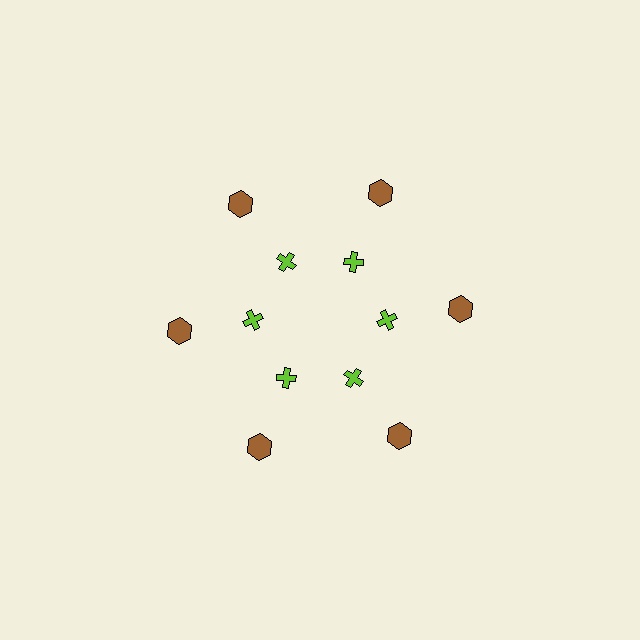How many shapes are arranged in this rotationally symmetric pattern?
There are 12 shapes, arranged in 6 groups of 2.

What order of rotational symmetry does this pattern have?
This pattern has 6-fold rotational symmetry.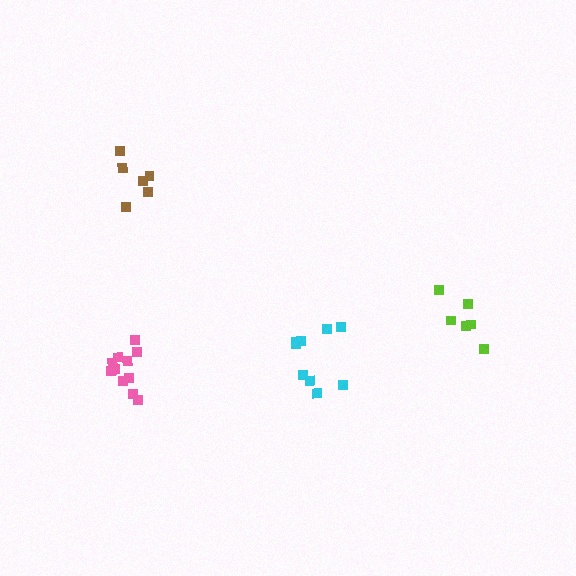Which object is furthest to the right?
The lime cluster is rightmost.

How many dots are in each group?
Group 1: 6 dots, Group 2: 6 dots, Group 3: 11 dots, Group 4: 9 dots (32 total).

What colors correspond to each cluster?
The clusters are colored: lime, brown, pink, cyan.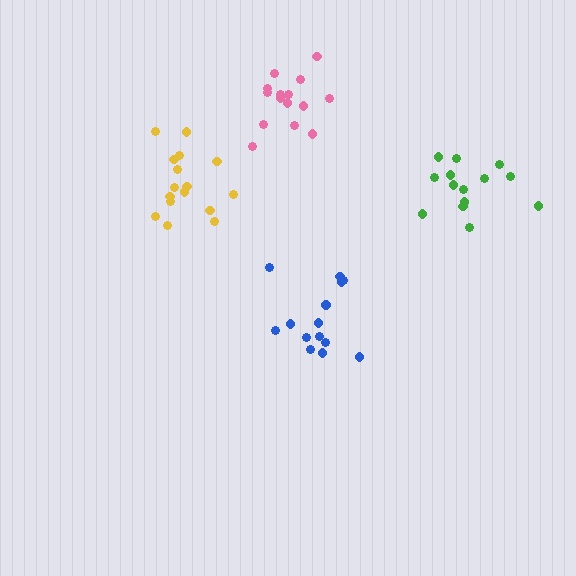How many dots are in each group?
Group 1: 14 dots, Group 2: 16 dots, Group 3: 14 dots, Group 4: 15 dots (59 total).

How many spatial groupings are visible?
There are 4 spatial groupings.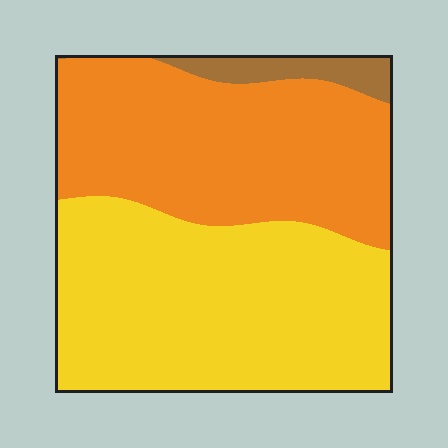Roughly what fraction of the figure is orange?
Orange covers roughly 45% of the figure.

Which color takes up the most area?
Yellow, at roughly 50%.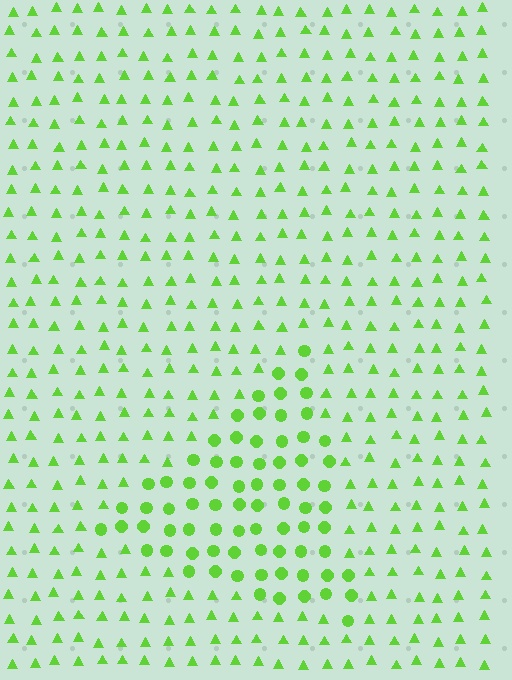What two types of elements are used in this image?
The image uses circles inside the triangle region and triangles outside it.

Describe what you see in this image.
The image is filled with small lime elements arranged in a uniform grid. A triangle-shaped region contains circles, while the surrounding area contains triangles. The boundary is defined purely by the change in element shape.